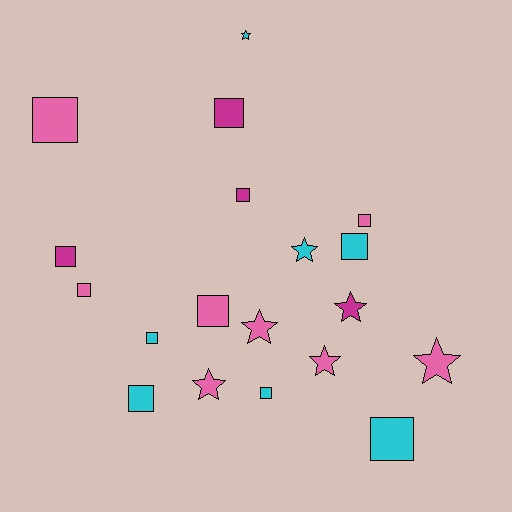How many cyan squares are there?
There are 5 cyan squares.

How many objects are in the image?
There are 19 objects.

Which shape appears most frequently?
Square, with 12 objects.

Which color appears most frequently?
Pink, with 8 objects.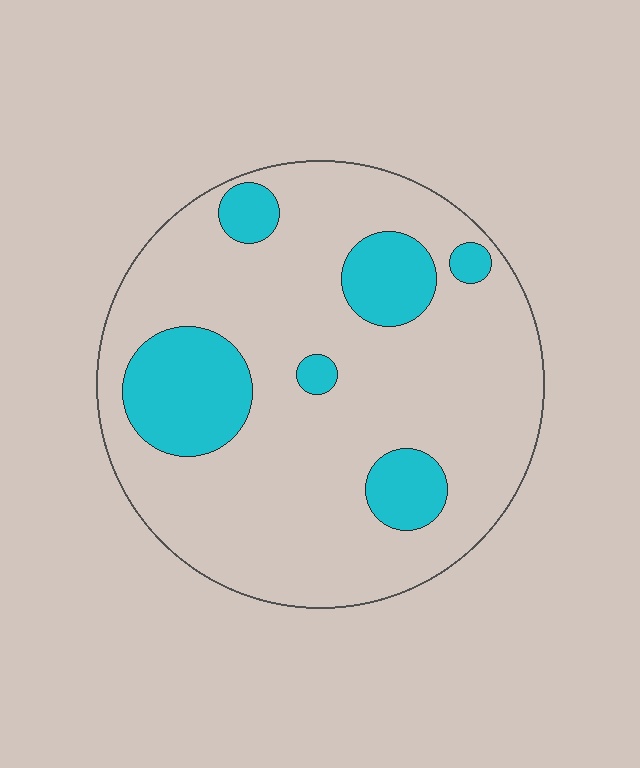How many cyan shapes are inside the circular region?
6.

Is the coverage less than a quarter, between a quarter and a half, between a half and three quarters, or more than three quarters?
Less than a quarter.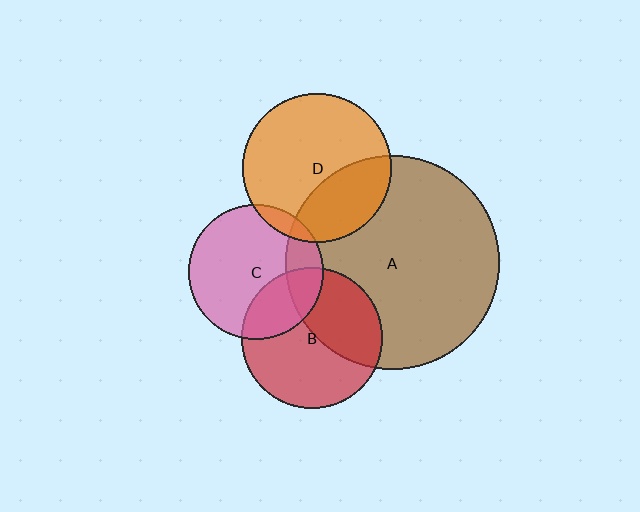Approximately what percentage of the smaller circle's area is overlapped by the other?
Approximately 20%.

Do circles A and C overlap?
Yes.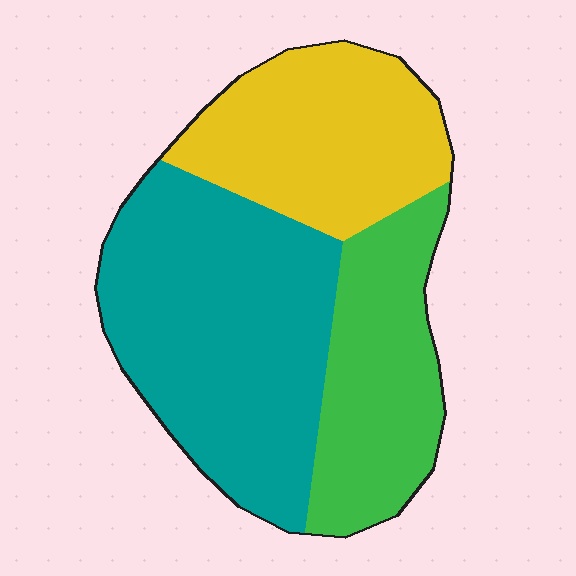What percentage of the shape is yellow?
Yellow takes up about one quarter (1/4) of the shape.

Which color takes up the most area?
Teal, at roughly 45%.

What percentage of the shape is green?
Green takes up about one quarter (1/4) of the shape.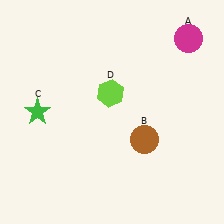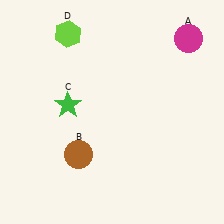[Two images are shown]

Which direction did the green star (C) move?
The green star (C) moved right.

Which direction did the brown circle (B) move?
The brown circle (B) moved left.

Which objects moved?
The objects that moved are: the brown circle (B), the green star (C), the lime hexagon (D).